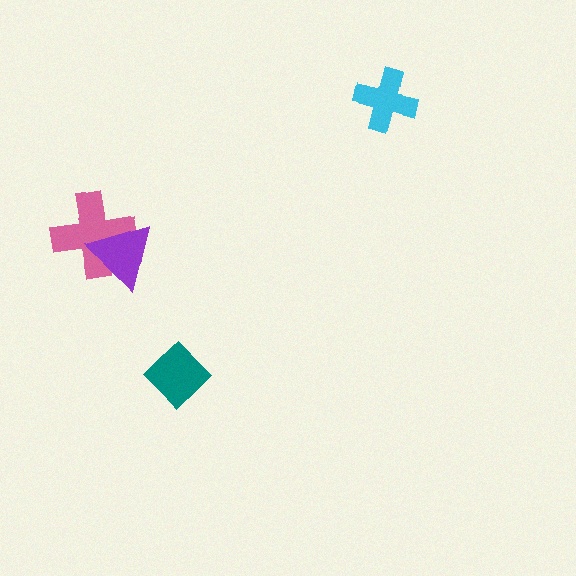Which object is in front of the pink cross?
The purple triangle is in front of the pink cross.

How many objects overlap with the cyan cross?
0 objects overlap with the cyan cross.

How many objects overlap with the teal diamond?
0 objects overlap with the teal diamond.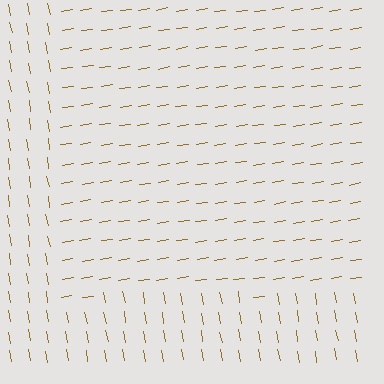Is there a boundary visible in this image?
Yes, there is a texture boundary formed by a change in line orientation.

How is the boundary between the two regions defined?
The boundary is defined purely by a change in line orientation (approximately 88 degrees difference). All lines are the same color and thickness.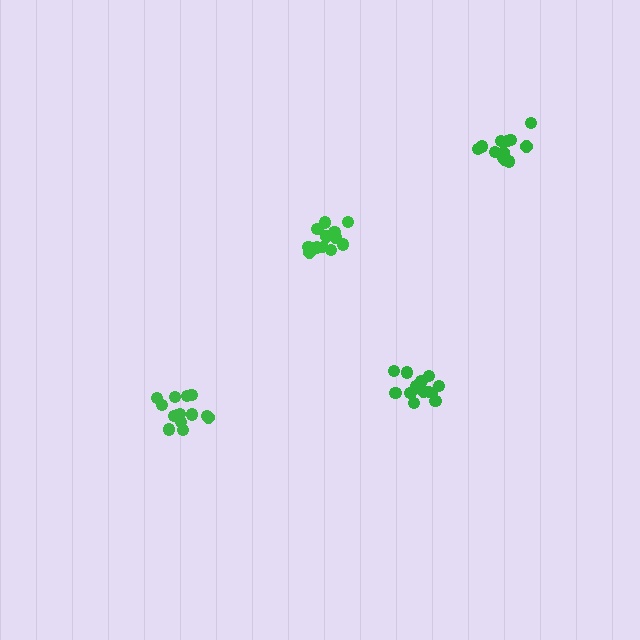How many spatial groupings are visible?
There are 4 spatial groupings.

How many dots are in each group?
Group 1: 12 dots, Group 2: 14 dots, Group 3: 14 dots, Group 4: 13 dots (53 total).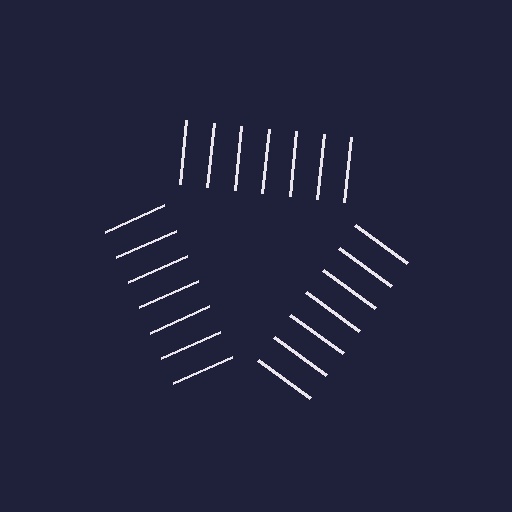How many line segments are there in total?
21 — 7 along each of the 3 edges.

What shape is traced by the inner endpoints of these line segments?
An illusory triangle — the line segments terminate on its edges but no continuous stroke is drawn.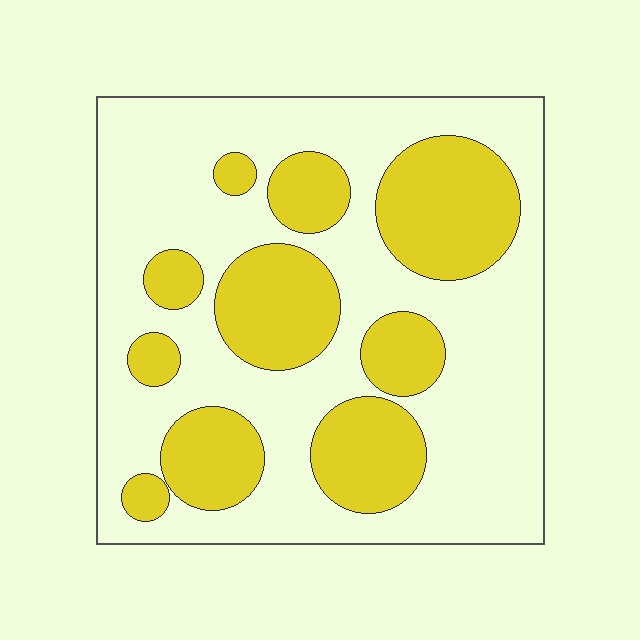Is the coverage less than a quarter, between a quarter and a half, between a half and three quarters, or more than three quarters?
Between a quarter and a half.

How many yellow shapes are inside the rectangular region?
10.